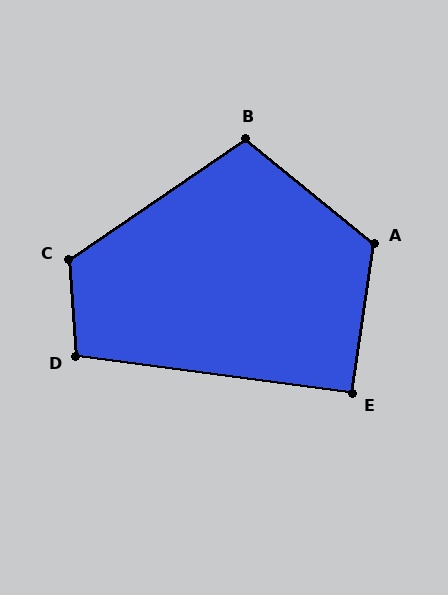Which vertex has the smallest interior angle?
E, at approximately 91 degrees.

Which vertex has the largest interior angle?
A, at approximately 120 degrees.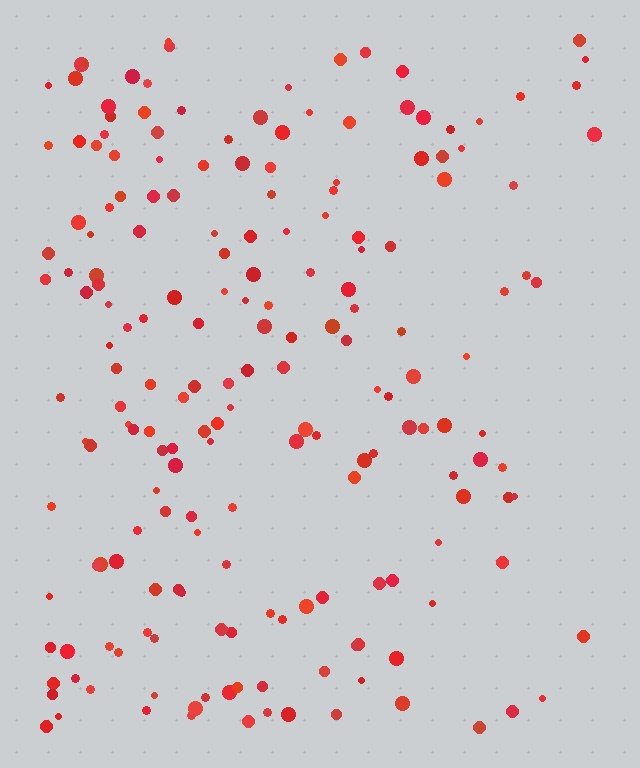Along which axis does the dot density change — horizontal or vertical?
Horizontal.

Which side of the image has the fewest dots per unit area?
The right.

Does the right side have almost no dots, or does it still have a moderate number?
Still a moderate number, just noticeably fewer than the left.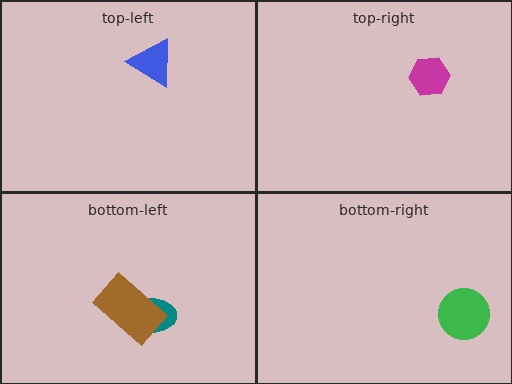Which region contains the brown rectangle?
The bottom-left region.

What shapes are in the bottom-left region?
The teal ellipse, the brown rectangle.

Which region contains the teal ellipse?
The bottom-left region.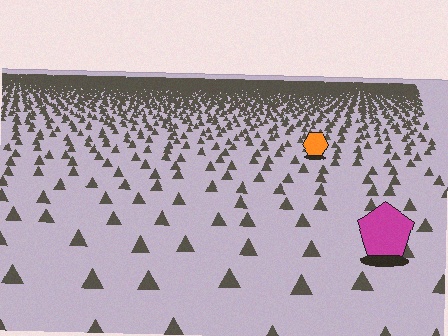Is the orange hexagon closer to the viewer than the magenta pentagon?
No. The magenta pentagon is closer — you can tell from the texture gradient: the ground texture is coarser near it.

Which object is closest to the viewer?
The magenta pentagon is closest. The texture marks near it are larger and more spread out.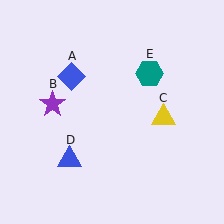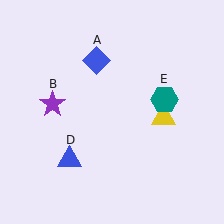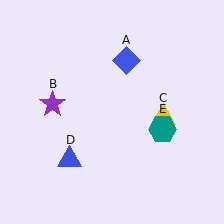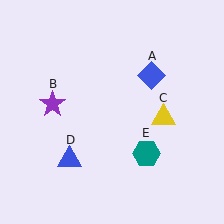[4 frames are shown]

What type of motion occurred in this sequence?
The blue diamond (object A), teal hexagon (object E) rotated clockwise around the center of the scene.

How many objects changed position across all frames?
2 objects changed position: blue diamond (object A), teal hexagon (object E).